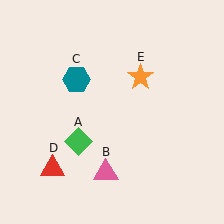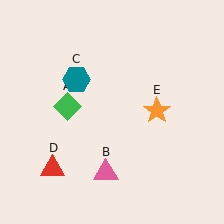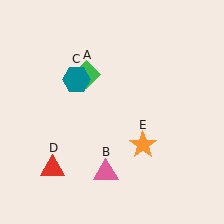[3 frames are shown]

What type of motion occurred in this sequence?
The green diamond (object A), orange star (object E) rotated clockwise around the center of the scene.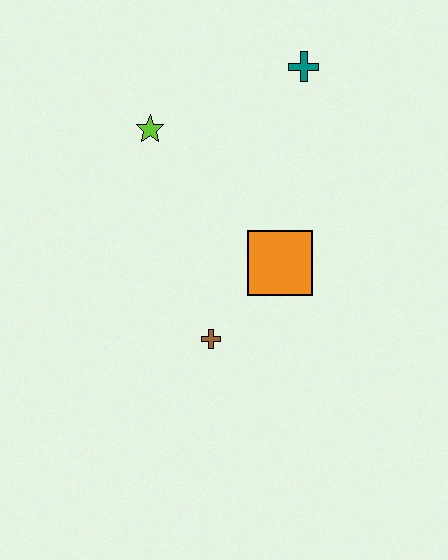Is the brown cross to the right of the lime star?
Yes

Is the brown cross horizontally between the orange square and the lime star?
Yes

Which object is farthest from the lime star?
The brown cross is farthest from the lime star.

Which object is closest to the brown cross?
The orange square is closest to the brown cross.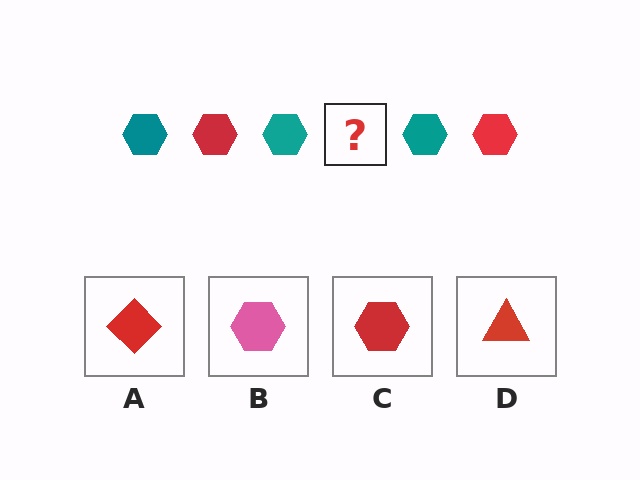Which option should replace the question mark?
Option C.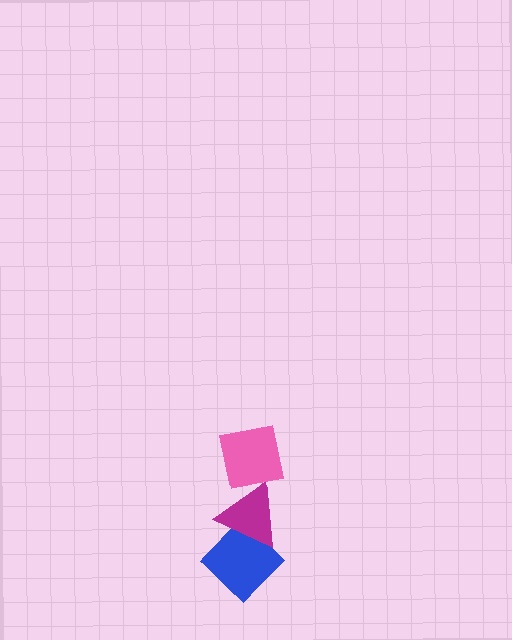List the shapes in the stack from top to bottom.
From top to bottom: the pink square, the magenta triangle, the blue diamond.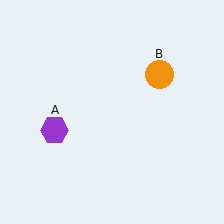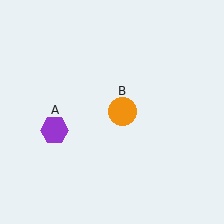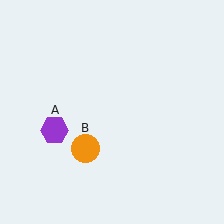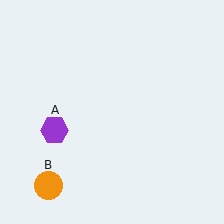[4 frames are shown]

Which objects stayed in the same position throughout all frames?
Purple hexagon (object A) remained stationary.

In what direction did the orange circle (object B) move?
The orange circle (object B) moved down and to the left.